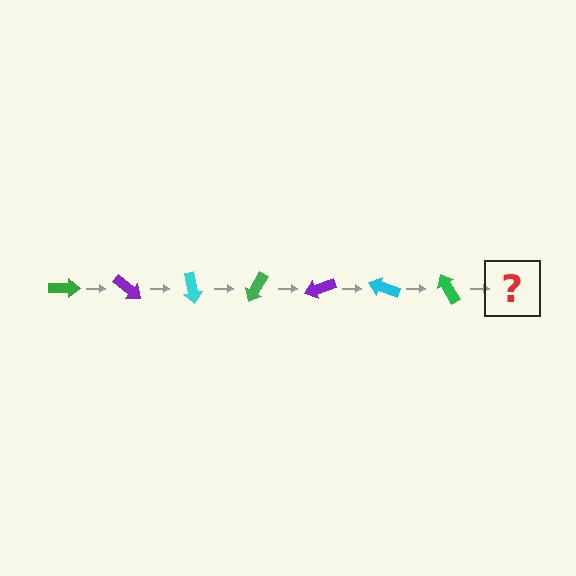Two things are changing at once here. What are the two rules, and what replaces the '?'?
The two rules are that it rotates 40 degrees each step and the color cycles through green, purple, and cyan. The '?' should be a purple arrow, rotated 280 degrees from the start.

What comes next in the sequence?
The next element should be a purple arrow, rotated 280 degrees from the start.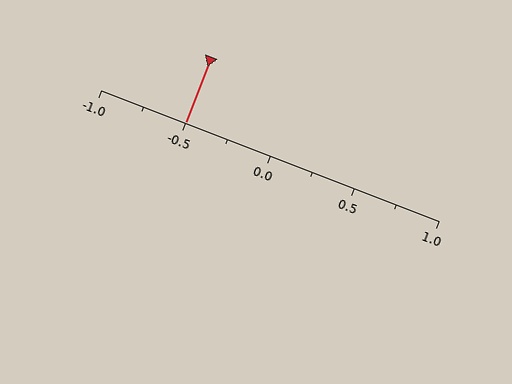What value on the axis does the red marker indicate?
The marker indicates approximately -0.5.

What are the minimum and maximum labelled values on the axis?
The axis runs from -1.0 to 1.0.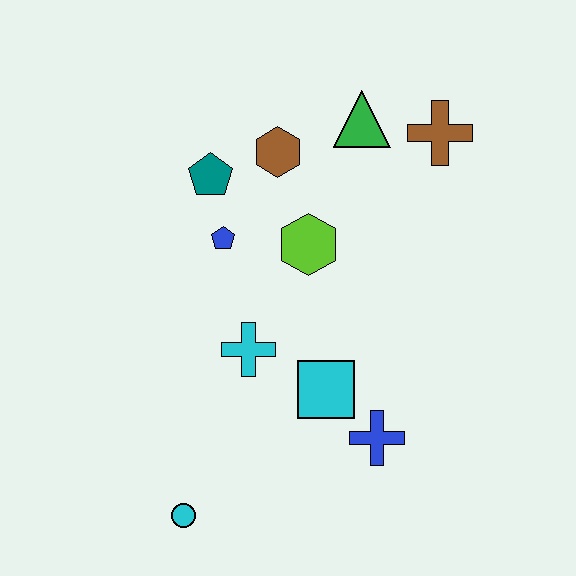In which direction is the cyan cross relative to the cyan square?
The cyan cross is to the left of the cyan square.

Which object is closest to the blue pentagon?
The teal pentagon is closest to the blue pentagon.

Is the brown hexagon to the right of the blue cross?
No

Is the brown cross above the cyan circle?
Yes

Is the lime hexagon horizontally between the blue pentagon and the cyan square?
Yes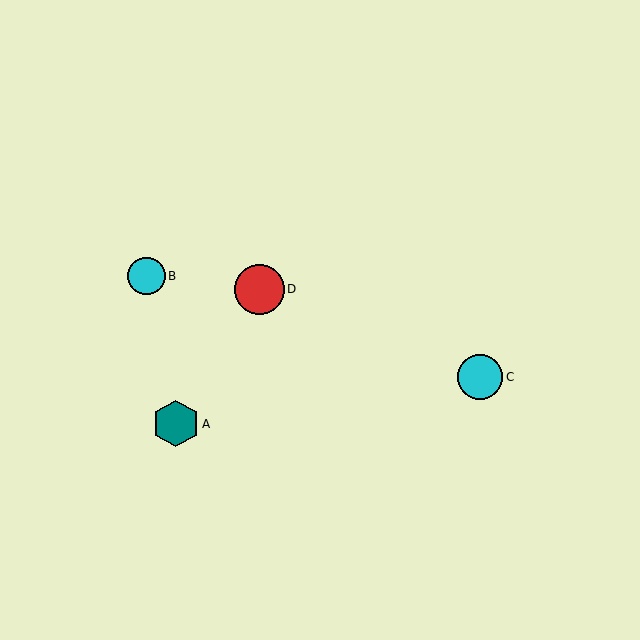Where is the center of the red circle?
The center of the red circle is at (259, 289).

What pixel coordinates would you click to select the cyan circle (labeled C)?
Click at (480, 377) to select the cyan circle C.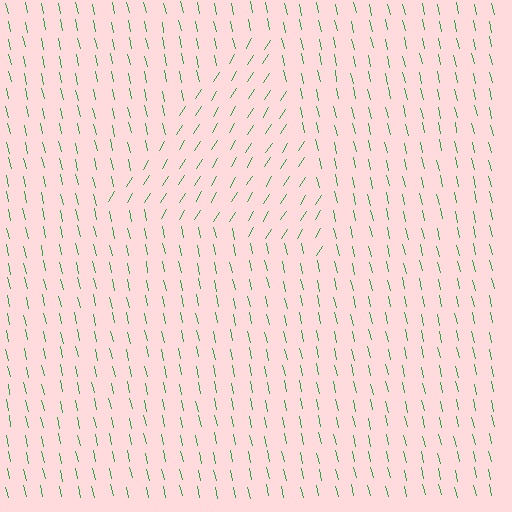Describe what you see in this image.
The image is filled with small green line segments. A triangle region in the image has lines oriented differently from the surrounding lines, creating a visible texture boundary.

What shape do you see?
I see a triangle.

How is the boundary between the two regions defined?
The boundary is defined purely by a change in line orientation (approximately 45 degrees difference). All lines are the same color and thickness.